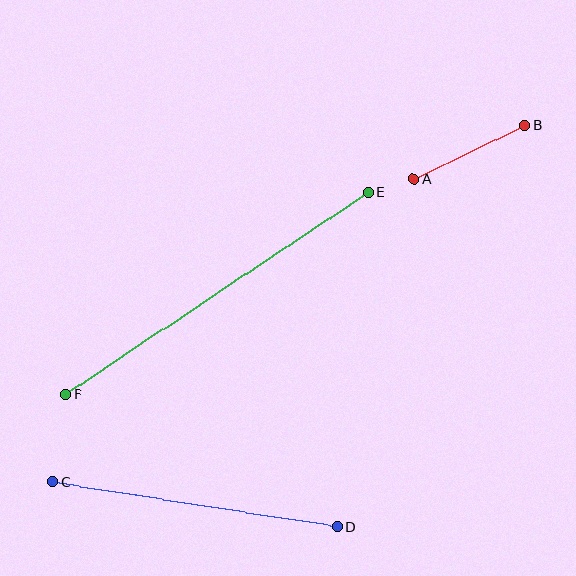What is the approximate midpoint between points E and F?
The midpoint is at approximately (217, 293) pixels.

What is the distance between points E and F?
The distance is approximately 364 pixels.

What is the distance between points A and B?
The distance is approximately 123 pixels.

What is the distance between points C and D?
The distance is approximately 289 pixels.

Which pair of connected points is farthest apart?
Points E and F are farthest apart.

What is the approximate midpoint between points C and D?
The midpoint is at approximately (195, 504) pixels.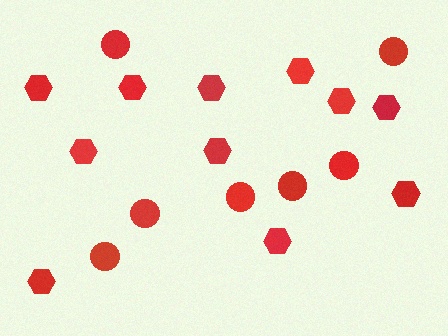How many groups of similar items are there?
There are 2 groups: one group of hexagons (11) and one group of circles (7).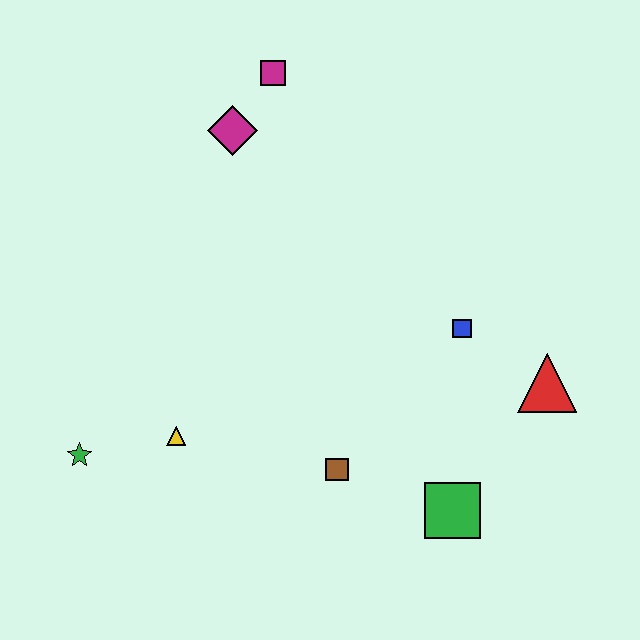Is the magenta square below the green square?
No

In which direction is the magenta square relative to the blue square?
The magenta square is above the blue square.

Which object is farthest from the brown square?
The magenta square is farthest from the brown square.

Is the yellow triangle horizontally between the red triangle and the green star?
Yes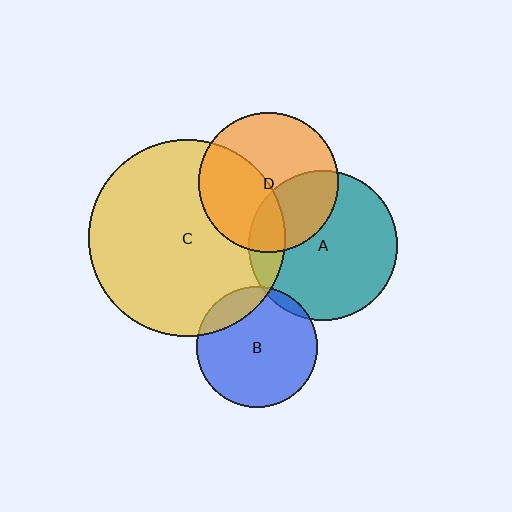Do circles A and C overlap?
Yes.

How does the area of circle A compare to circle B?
Approximately 1.5 times.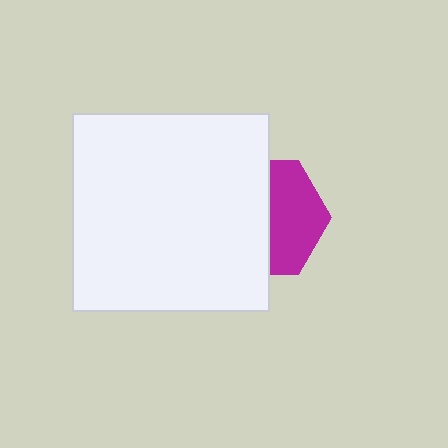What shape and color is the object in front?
The object in front is a white square.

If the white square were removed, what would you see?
You would see the complete magenta hexagon.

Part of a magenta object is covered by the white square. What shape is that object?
It is a hexagon.